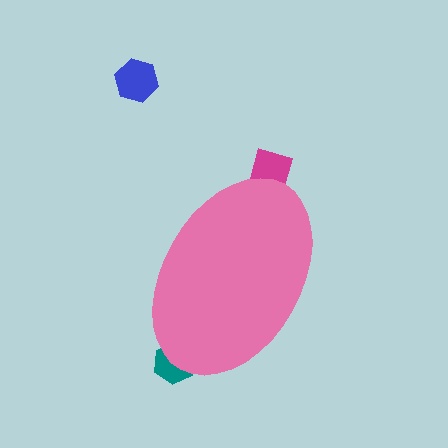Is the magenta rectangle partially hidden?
Yes, the magenta rectangle is partially hidden behind the pink ellipse.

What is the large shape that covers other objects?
A pink ellipse.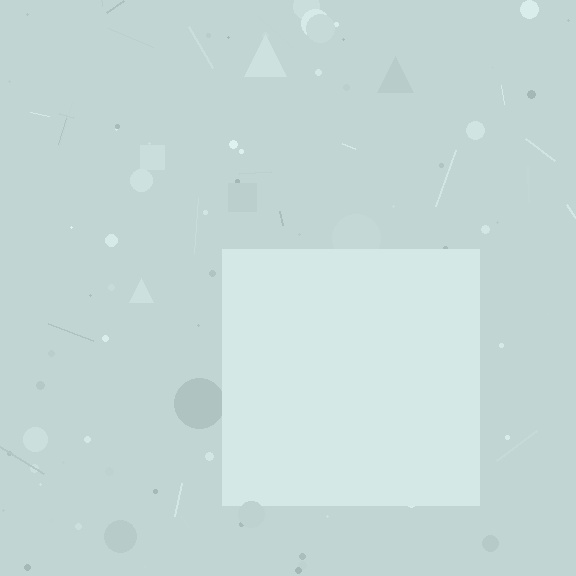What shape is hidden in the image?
A square is hidden in the image.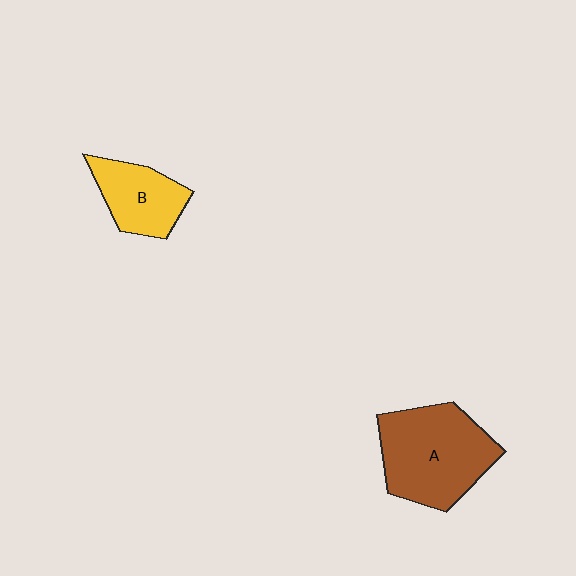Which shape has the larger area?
Shape A (brown).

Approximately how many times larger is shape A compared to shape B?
Approximately 1.8 times.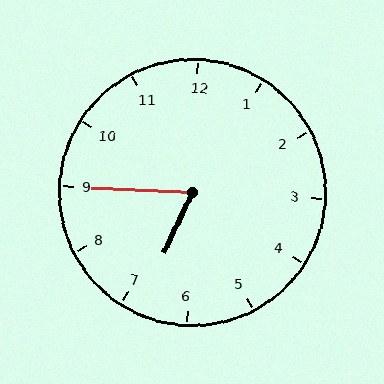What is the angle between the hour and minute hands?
Approximately 68 degrees.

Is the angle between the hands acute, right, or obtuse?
It is acute.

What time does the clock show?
6:45.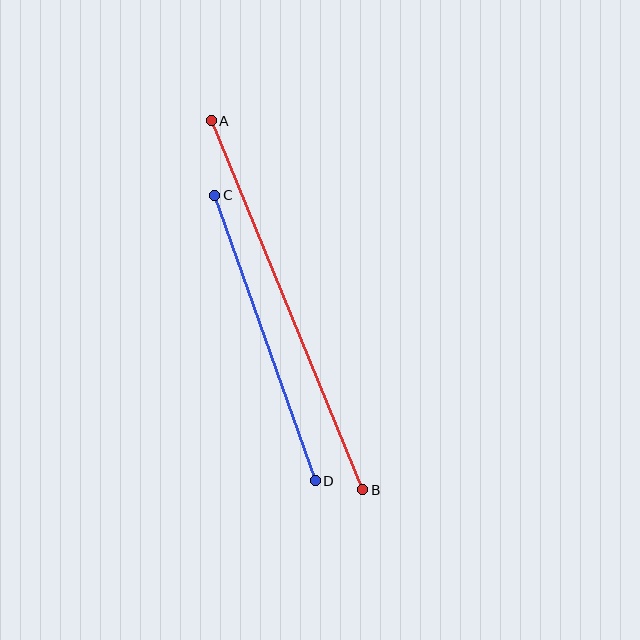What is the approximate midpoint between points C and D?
The midpoint is at approximately (265, 338) pixels.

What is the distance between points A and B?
The distance is approximately 399 pixels.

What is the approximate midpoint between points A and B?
The midpoint is at approximately (287, 305) pixels.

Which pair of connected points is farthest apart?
Points A and B are farthest apart.